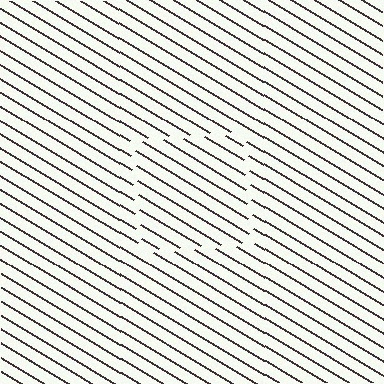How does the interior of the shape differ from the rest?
The interior of the shape contains the same grating, shifted by half a period — the contour is defined by the phase discontinuity where line-ends from the inner and outer gratings abut.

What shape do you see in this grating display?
An illusory square. The interior of the shape contains the same grating, shifted by half a period — the contour is defined by the phase discontinuity where line-ends from the inner and outer gratings abut.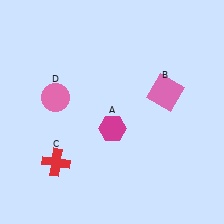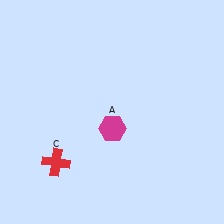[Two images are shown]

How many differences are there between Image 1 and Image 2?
There are 2 differences between the two images.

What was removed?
The pink circle (D), the pink square (B) were removed in Image 2.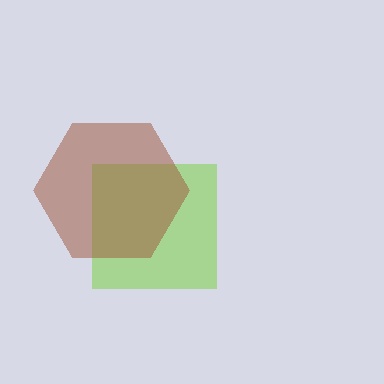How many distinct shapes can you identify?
There are 2 distinct shapes: a lime square, a brown hexagon.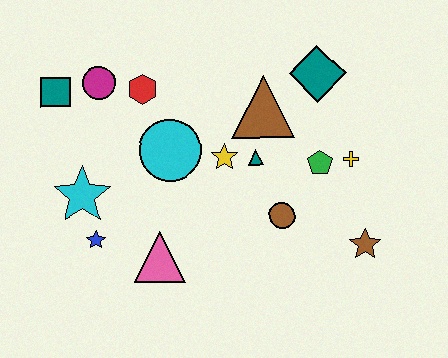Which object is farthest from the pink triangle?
The teal diamond is farthest from the pink triangle.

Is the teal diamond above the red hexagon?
Yes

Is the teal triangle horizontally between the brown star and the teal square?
Yes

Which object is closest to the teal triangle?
The yellow star is closest to the teal triangle.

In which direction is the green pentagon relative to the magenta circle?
The green pentagon is to the right of the magenta circle.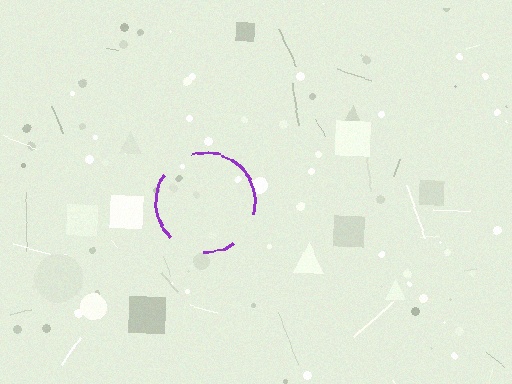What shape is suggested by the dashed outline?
The dashed outline suggests a circle.